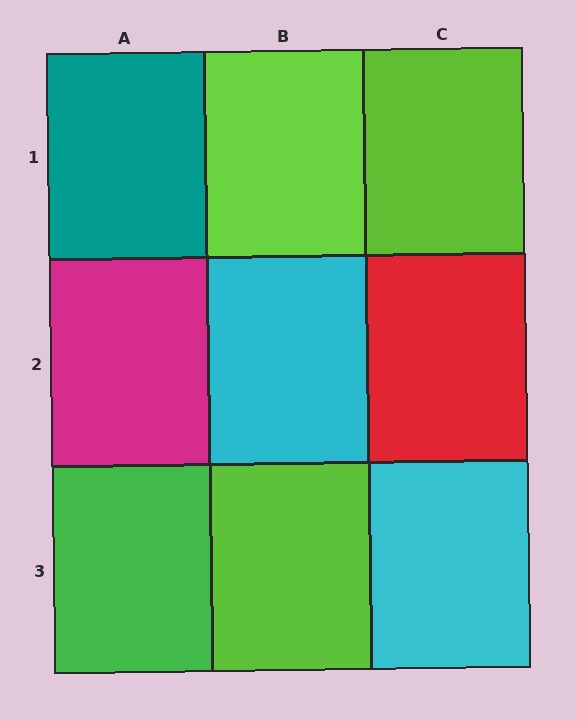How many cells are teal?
1 cell is teal.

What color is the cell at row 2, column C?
Red.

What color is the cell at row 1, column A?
Teal.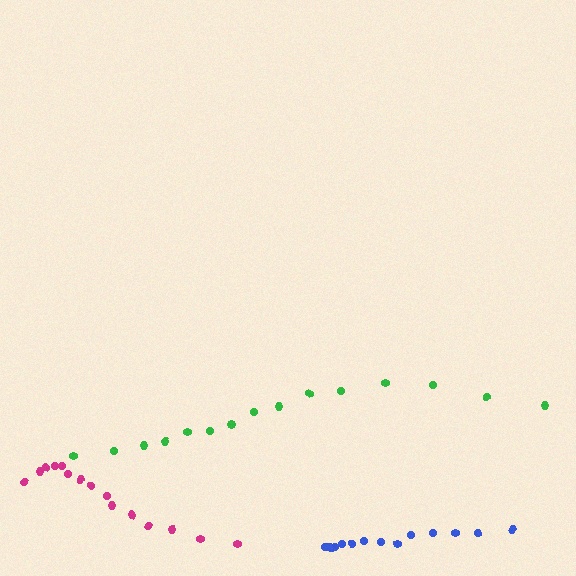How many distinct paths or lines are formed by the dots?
There are 3 distinct paths.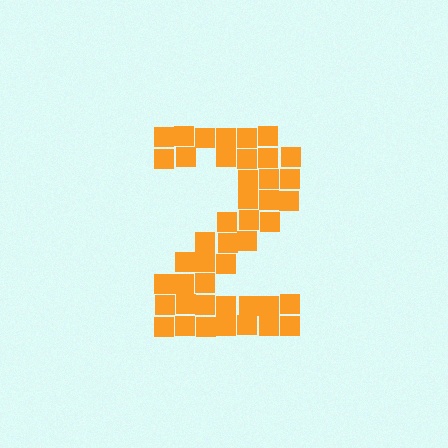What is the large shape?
The large shape is the digit 2.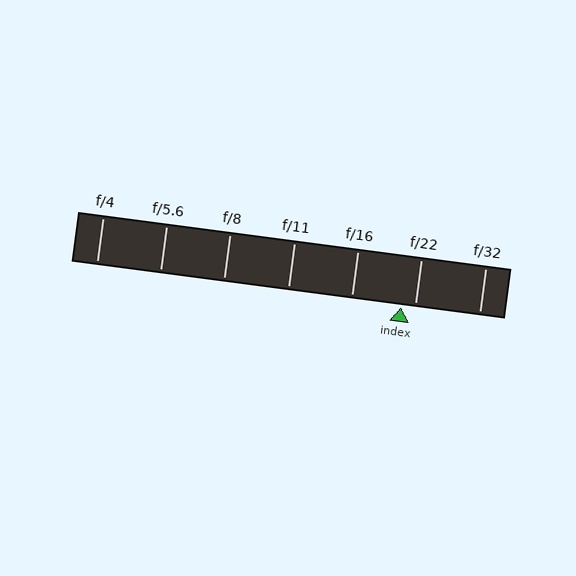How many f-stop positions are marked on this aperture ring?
There are 7 f-stop positions marked.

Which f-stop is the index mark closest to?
The index mark is closest to f/22.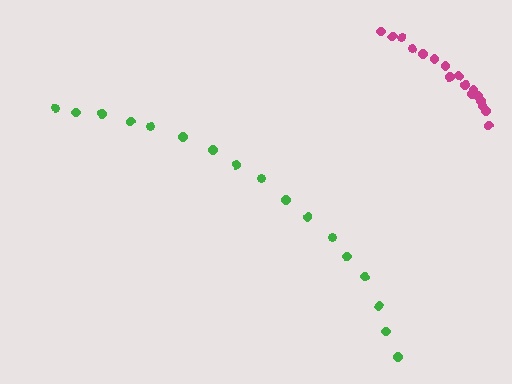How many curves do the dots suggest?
There are 2 distinct paths.